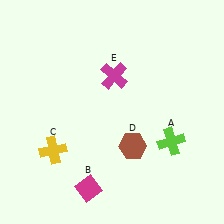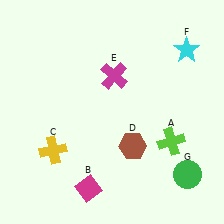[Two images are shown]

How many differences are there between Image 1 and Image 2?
There are 2 differences between the two images.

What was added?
A cyan star (F), a green circle (G) were added in Image 2.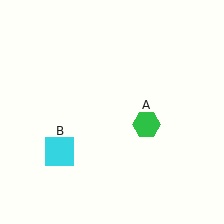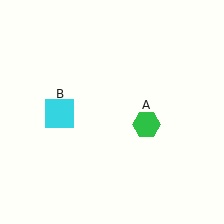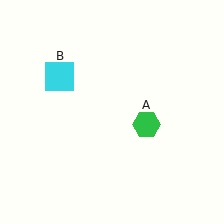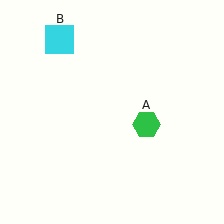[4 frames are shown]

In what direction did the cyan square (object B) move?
The cyan square (object B) moved up.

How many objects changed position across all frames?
1 object changed position: cyan square (object B).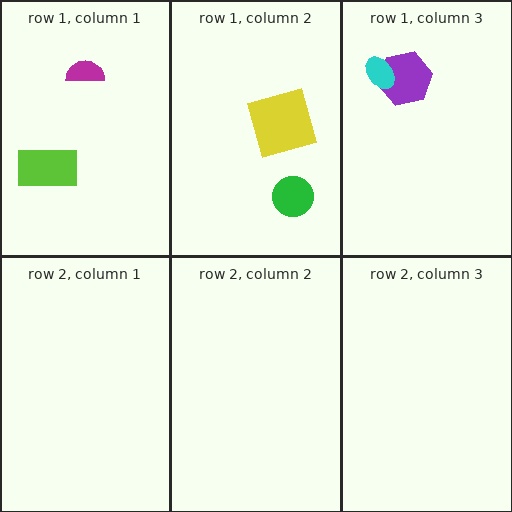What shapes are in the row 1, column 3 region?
The purple hexagon, the cyan ellipse.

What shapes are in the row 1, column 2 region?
The green circle, the yellow square.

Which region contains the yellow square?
The row 1, column 2 region.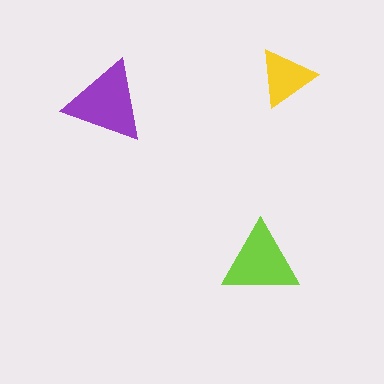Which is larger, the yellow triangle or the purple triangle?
The purple one.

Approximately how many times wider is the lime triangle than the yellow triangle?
About 1.5 times wider.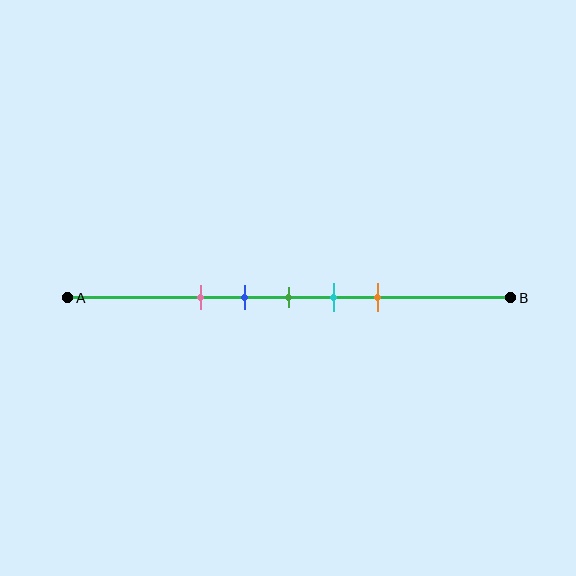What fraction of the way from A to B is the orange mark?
The orange mark is approximately 70% (0.7) of the way from A to B.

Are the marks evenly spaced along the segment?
Yes, the marks are approximately evenly spaced.